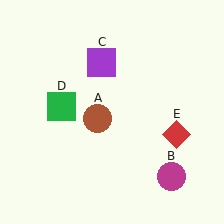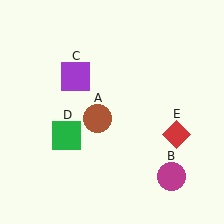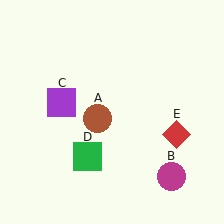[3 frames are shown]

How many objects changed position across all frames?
2 objects changed position: purple square (object C), green square (object D).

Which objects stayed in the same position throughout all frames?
Brown circle (object A) and magenta circle (object B) and red diamond (object E) remained stationary.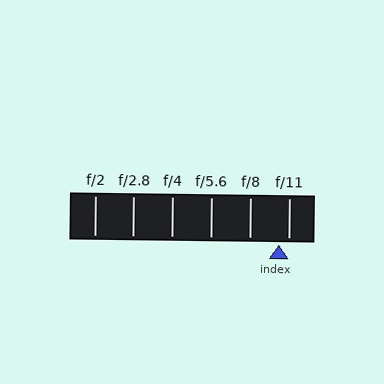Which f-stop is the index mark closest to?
The index mark is closest to f/11.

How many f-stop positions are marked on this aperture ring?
There are 6 f-stop positions marked.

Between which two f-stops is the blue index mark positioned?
The index mark is between f/8 and f/11.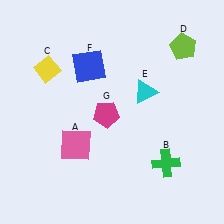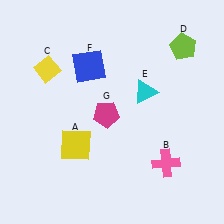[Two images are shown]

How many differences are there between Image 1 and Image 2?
There are 2 differences between the two images.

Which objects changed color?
A changed from pink to yellow. B changed from green to pink.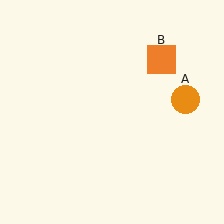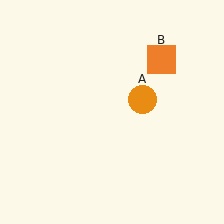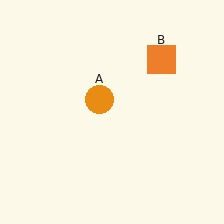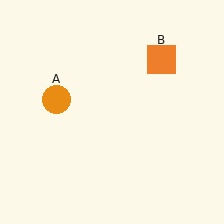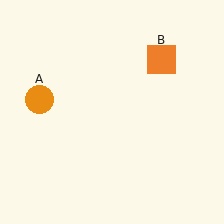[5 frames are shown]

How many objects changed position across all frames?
1 object changed position: orange circle (object A).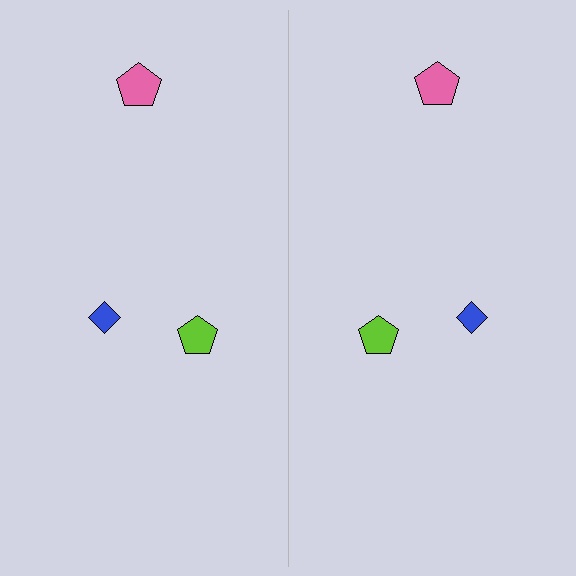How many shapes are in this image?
There are 6 shapes in this image.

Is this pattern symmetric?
Yes, this pattern has bilateral (reflection) symmetry.